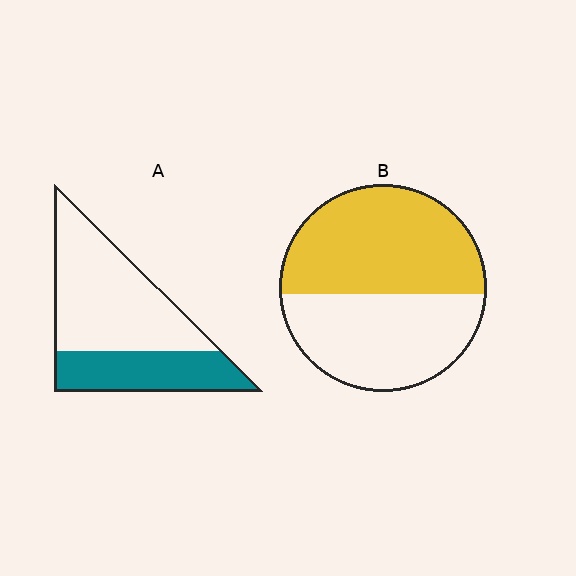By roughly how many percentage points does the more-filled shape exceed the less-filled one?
By roughly 20 percentage points (B over A).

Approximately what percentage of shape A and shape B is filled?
A is approximately 35% and B is approximately 55%.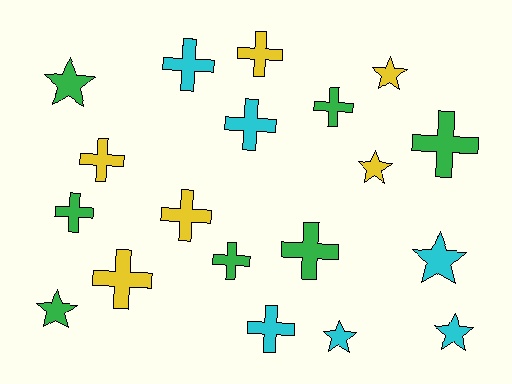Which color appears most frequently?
Green, with 7 objects.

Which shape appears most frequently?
Cross, with 12 objects.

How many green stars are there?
There are 2 green stars.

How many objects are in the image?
There are 19 objects.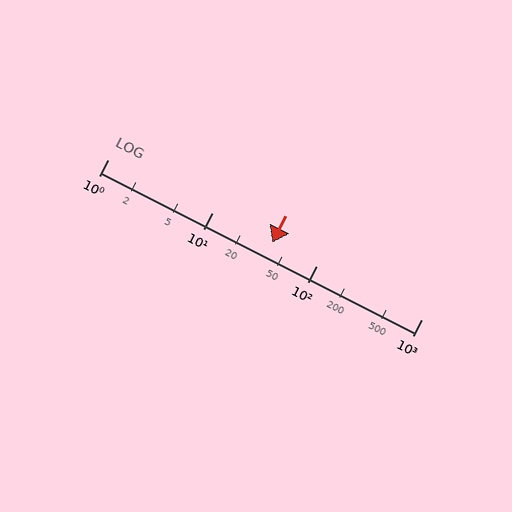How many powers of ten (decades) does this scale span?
The scale spans 3 decades, from 1 to 1000.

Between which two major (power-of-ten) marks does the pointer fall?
The pointer is between 10 and 100.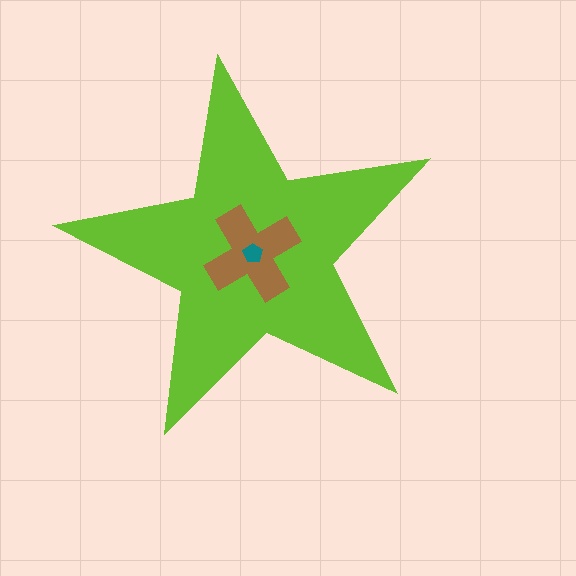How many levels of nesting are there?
3.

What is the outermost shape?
The lime star.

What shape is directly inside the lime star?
The brown cross.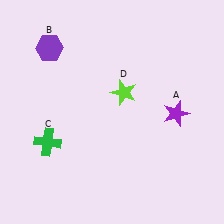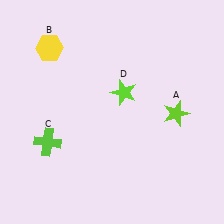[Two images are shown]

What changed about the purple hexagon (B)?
In Image 1, B is purple. In Image 2, it changed to yellow.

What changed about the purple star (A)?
In Image 1, A is purple. In Image 2, it changed to lime.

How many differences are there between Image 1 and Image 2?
There are 3 differences between the two images.